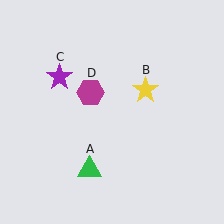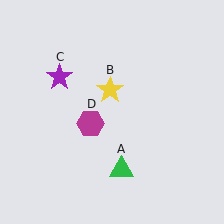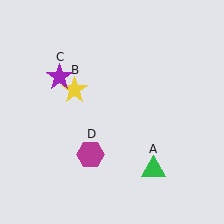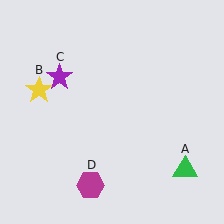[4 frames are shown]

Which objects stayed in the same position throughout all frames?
Purple star (object C) remained stationary.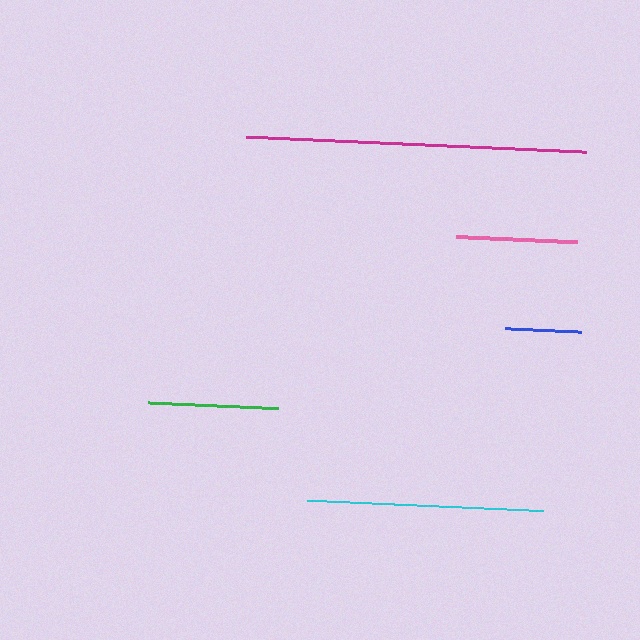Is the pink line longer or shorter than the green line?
The green line is longer than the pink line.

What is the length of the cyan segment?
The cyan segment is approximately 236 pixels long.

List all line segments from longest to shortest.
From longest to shortest: magenta, cyan, green, pink, blue.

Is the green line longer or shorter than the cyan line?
The cyan line is longer than the green line.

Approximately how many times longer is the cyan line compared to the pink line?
The cyan line is approximately 1.9 times the length of the pink line.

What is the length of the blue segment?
The blue segment is approximately 76 pixels long.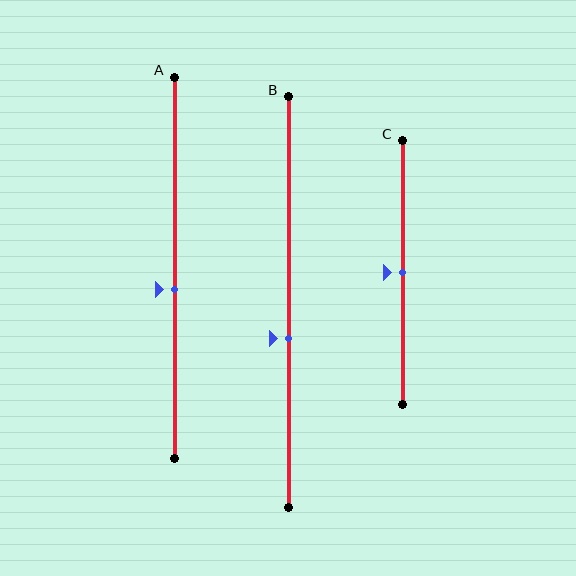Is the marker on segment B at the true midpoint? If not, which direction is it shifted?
No, the marker on segment B is shifted downward by about 9% of the segment length.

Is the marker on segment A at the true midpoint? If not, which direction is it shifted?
No, the marker on segment A is shifted downward by about 6% of the segment length.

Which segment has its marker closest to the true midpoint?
Segment C has its marker closest to the true midpoint.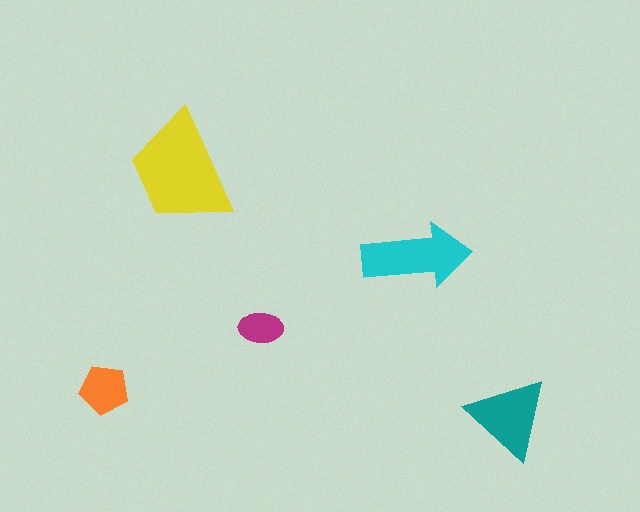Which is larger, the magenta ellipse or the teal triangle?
The teal triangle.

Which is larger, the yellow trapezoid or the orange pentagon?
The yellow trapezoid.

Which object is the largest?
The yellow trapezoid.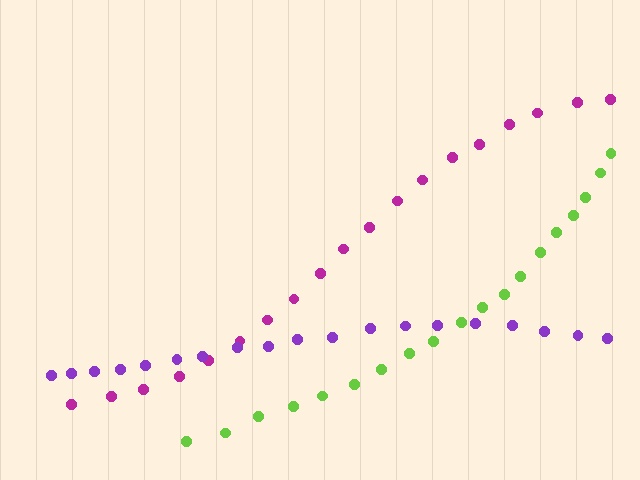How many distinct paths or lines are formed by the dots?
There are 3 distinct paths.